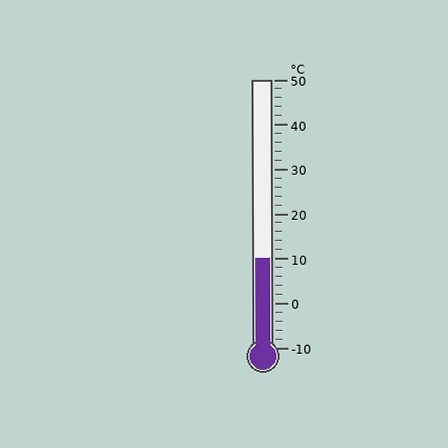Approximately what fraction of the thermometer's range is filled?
The thermometer is filled to approximately 35% of its range.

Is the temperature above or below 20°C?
The temperature is below 20°C.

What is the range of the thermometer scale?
The thermometer scale ranges from -10°C to 50°C.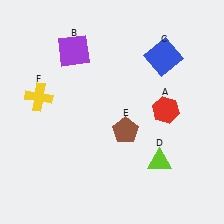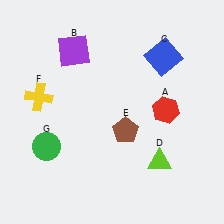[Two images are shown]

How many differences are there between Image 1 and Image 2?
There is 1 difference between the two images.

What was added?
A green circle (G) was added in Image 2.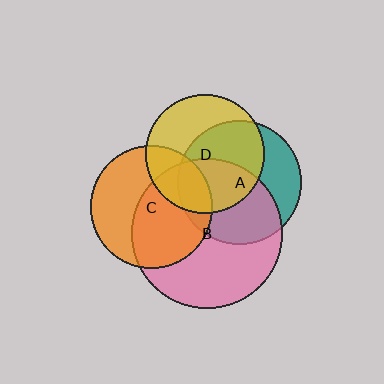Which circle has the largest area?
Circle B (pink).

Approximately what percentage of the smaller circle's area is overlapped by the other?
Approximately 55%.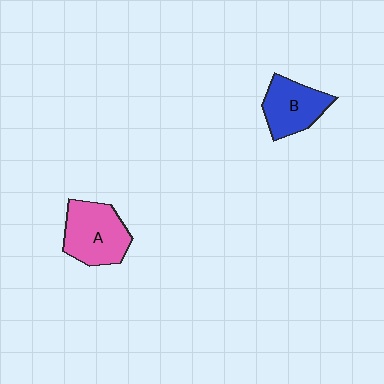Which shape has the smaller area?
Shape B (blue).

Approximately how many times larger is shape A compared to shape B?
Approximately 1.2 times.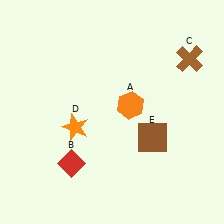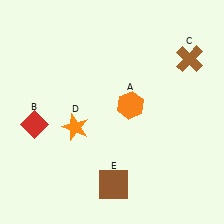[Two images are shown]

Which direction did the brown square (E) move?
The brown square (E) moved down.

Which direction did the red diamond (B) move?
The red diamond (B) moved up.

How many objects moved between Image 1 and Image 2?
2 objects moved between the two images.